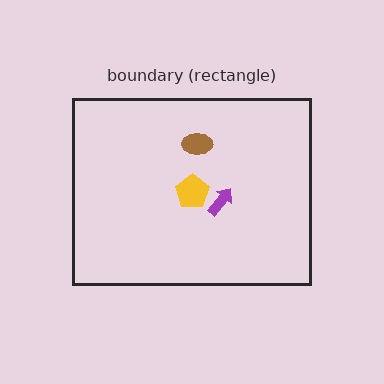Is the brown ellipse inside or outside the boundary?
Inside.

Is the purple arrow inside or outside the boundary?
Inside.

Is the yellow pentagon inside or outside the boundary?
Inside.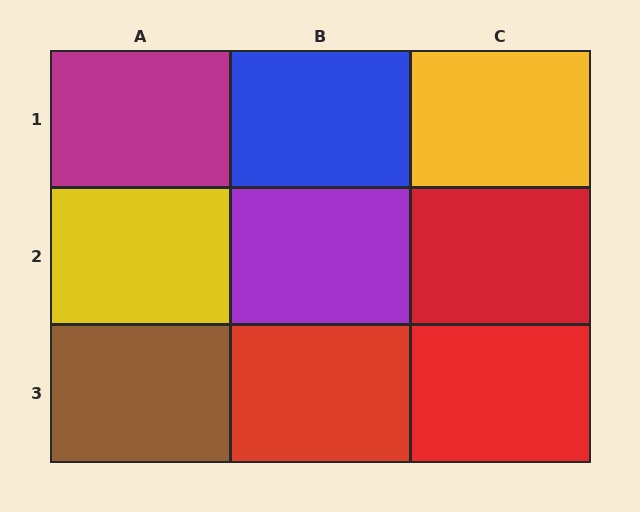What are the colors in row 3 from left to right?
Brown, red, red.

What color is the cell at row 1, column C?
Yellow.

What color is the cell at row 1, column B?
Blue.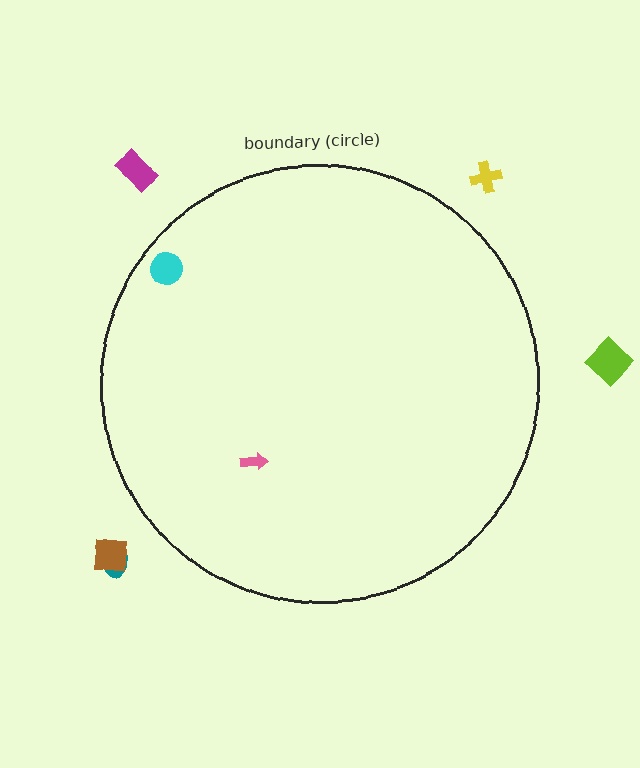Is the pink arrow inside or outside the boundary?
Inside.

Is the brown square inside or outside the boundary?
Outside.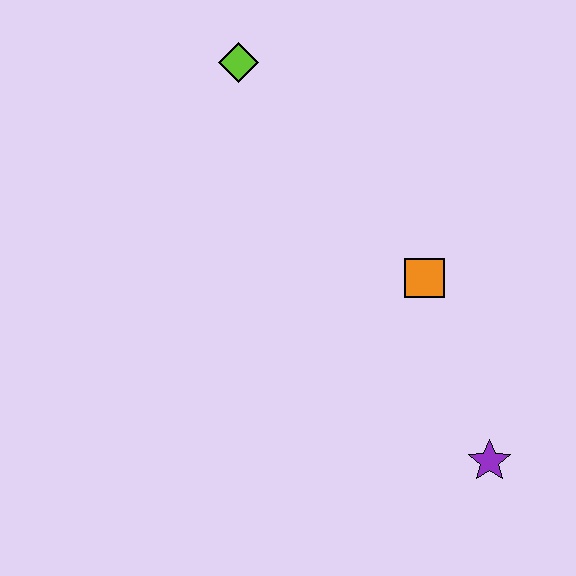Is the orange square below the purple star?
No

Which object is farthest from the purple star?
The lime diamond is farthest from the purple star.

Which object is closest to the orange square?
The purple star is closest to the orange square.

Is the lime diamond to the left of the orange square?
Yes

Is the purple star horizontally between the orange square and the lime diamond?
No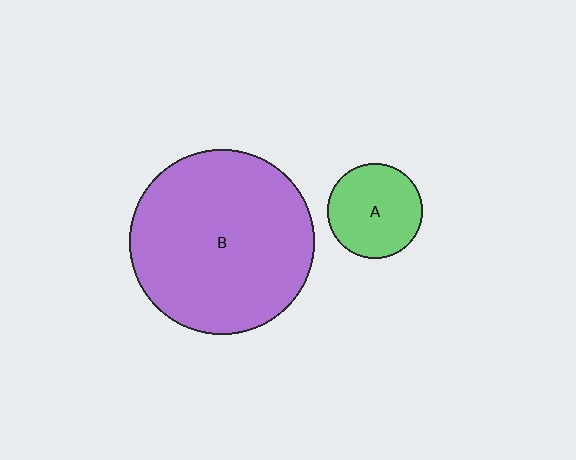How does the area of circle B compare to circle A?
Approximately 3.8 times.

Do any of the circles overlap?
No, none of the circles overlap.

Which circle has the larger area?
Circle B (purple).